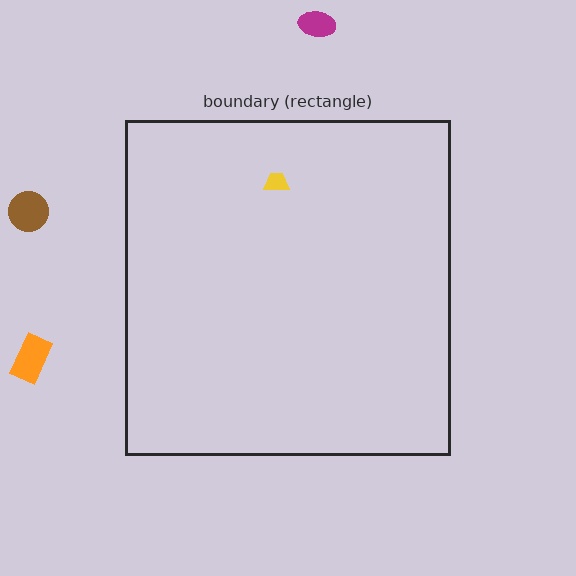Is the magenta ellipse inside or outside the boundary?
Outside.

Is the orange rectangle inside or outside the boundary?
Outside.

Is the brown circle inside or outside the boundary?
Outside.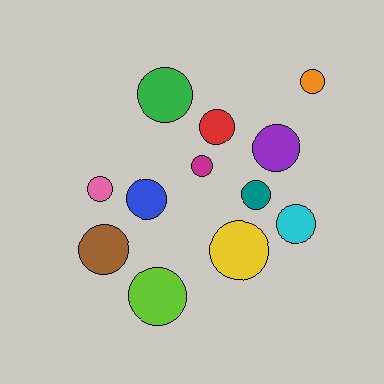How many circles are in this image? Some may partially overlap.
There are 12 circles.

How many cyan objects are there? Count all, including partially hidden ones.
There is 1 cyan object.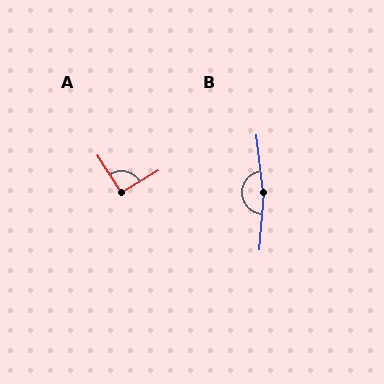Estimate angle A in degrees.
Approximately 93 degrees.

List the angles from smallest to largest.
A (93°), B (169°).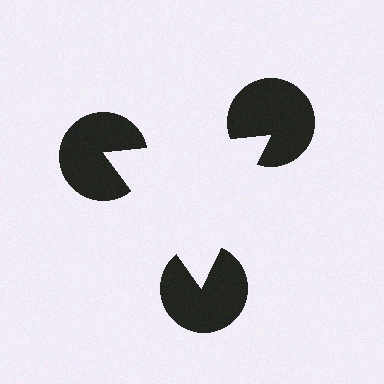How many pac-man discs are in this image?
There are 3 — one at each vertex of the illusory triangle.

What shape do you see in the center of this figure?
An illusory triangle — its edges are inferred from the aligned wedge cuts in the pac-man discs, not physically drawn.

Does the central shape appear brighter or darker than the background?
It typically appears slightly brighter than the background, even though no actual brightness change is drawn.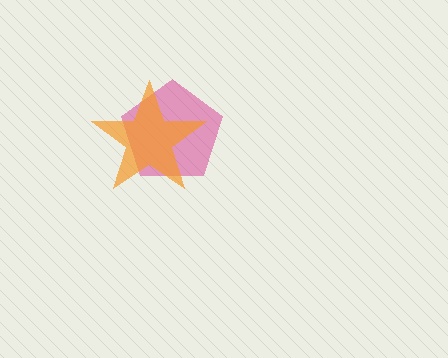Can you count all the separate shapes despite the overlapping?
Yes, there are 2 separate shapes.